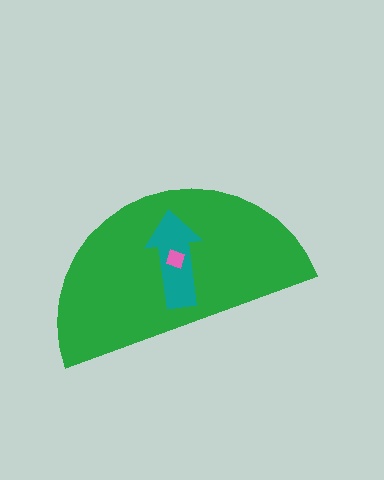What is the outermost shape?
The green semicircle.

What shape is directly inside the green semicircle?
The teal arrow.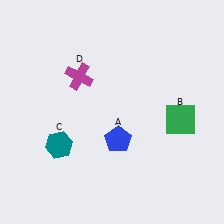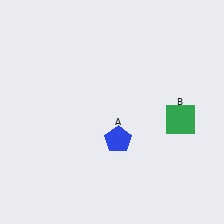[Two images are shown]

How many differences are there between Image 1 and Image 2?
There are 2 differences between the two images.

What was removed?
The magenta cross (D), the teal hexagon (C) were removed in Image 2.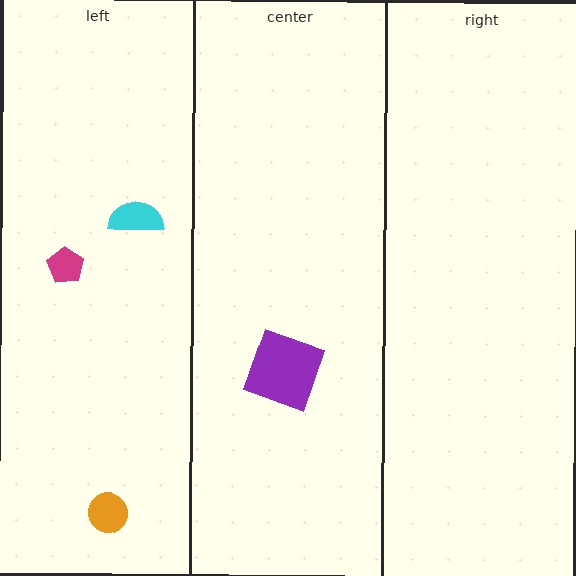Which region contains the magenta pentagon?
The left region.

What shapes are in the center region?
The purple square.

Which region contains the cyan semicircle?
The left region.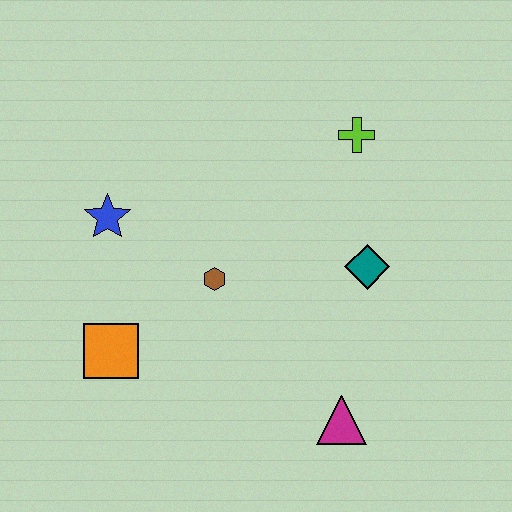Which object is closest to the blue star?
The brown hexagon is closest to the blue star.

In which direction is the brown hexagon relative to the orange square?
The brown hexagon is to the right of the orange square.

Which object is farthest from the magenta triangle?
The blue star is farthest from the magenta triangle.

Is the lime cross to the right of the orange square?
Yes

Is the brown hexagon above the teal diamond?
No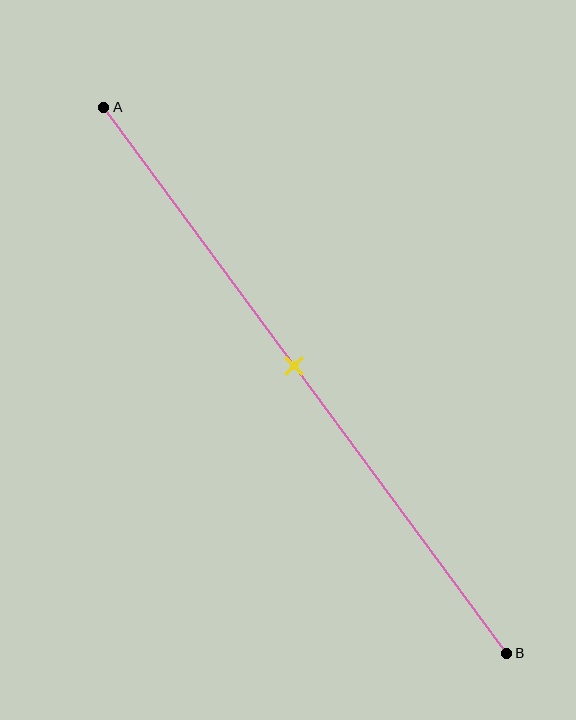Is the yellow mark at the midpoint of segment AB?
Yes, the mark is approximately at the midpoint.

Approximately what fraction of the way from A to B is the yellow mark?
The yellow mark is approximately 45% of the way from A to B.